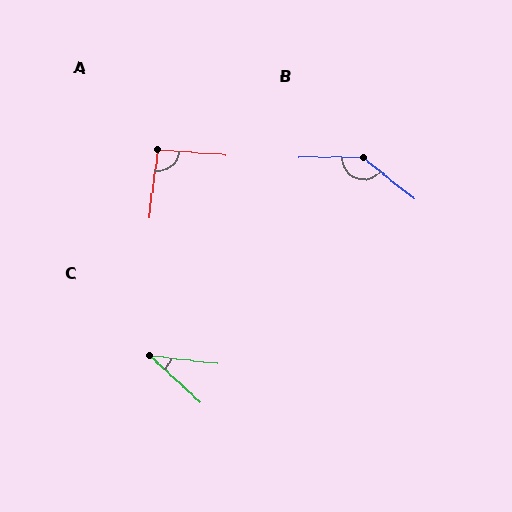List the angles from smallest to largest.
C (36°), A (94°), B (141°).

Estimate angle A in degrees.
Approximately 94 degrees.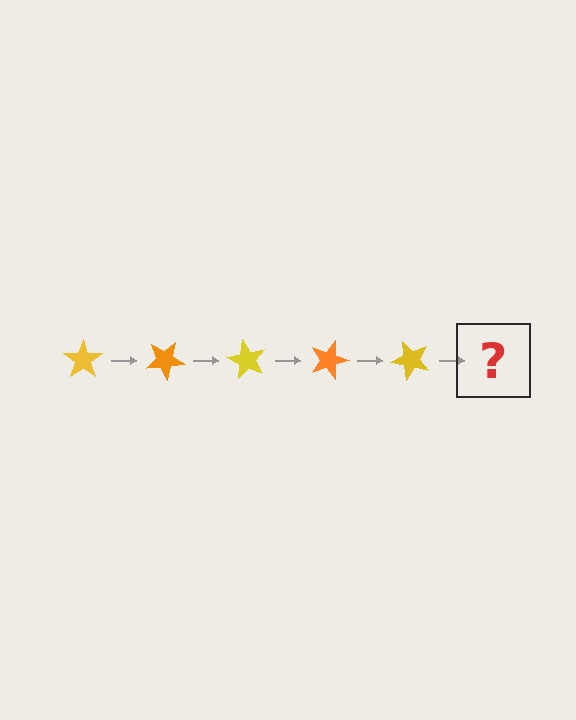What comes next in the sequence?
The next element should be an orange star, rotated 150 degrees from the start.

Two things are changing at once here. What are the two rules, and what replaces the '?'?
The two rules are that it rotates 30 degrees each step and the color cycles through yellow and orange. The '?' should be an orange star, rotated 150 degrees from the start.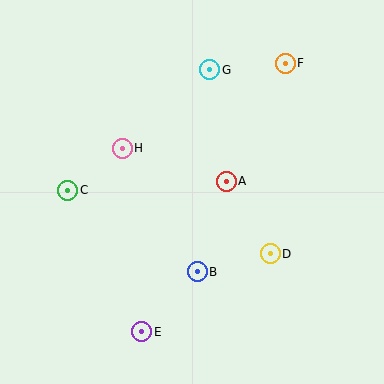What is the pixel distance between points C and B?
The distance between C and B is 153 pixels.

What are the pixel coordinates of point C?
Point C is at (68, 190).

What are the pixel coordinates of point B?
Point B is at (197, 272).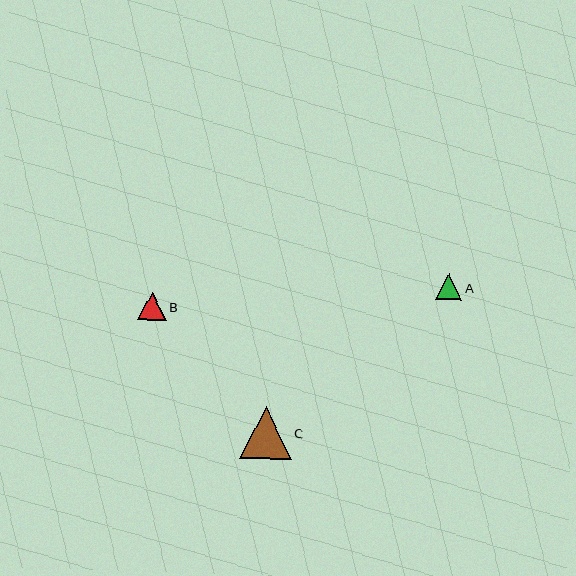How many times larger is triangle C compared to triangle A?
Triangle C is approximately 2.0 times the size of triangle A.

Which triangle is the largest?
Triangle C is the largest with a size of approximately 52 pixels.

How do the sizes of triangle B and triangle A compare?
Triangle B and triangle A are approximately the same size.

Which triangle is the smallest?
Triangle A is the smallest with a size of approximately 26 pixels.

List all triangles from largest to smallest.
From largest to smallest: C, B, A.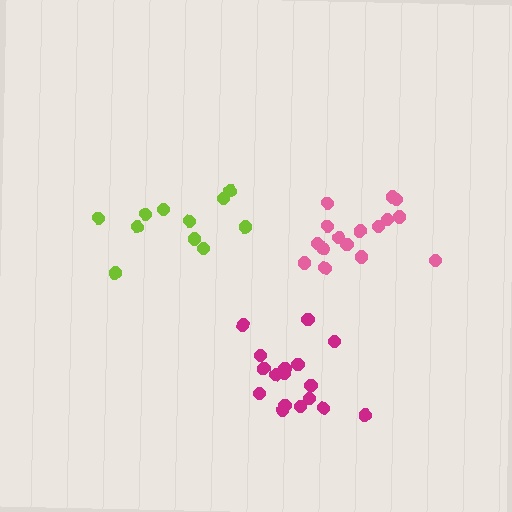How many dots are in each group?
Group 1: 17 dots, Group 2: 11 dots, Group 3: 16 dots (44 total).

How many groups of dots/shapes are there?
There are 3 groups.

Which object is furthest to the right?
The pink cluster is rightmost.